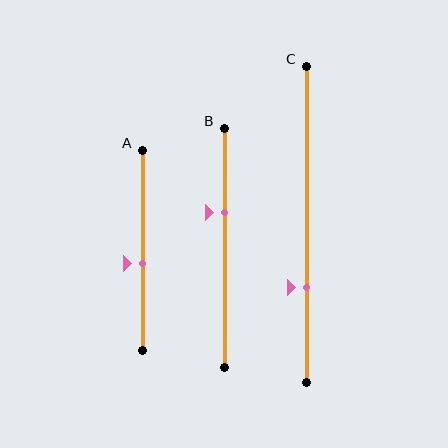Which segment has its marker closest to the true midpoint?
Segment A has its marker closest to the true midpoint.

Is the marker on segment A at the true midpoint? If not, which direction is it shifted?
No, the marker on segment A is shifted downward by about 7% of the segment length.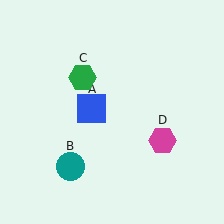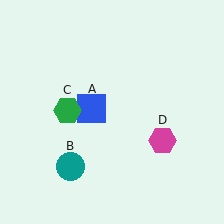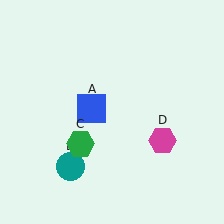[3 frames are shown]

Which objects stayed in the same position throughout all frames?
Blue square (object A) and teal circle (object B) and magenta hexagon (object D) remained stationary.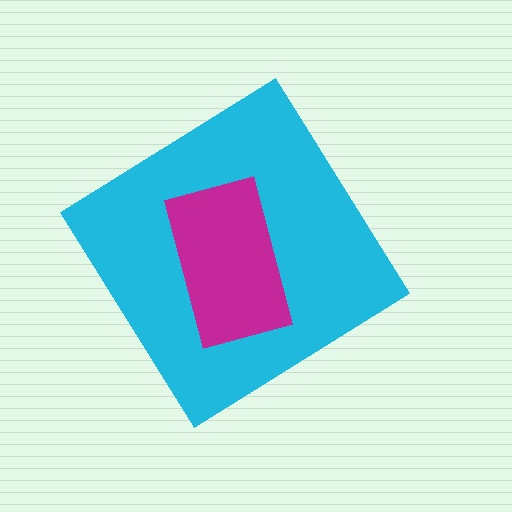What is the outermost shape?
The cyan diamond.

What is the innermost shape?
The magenta rectangle.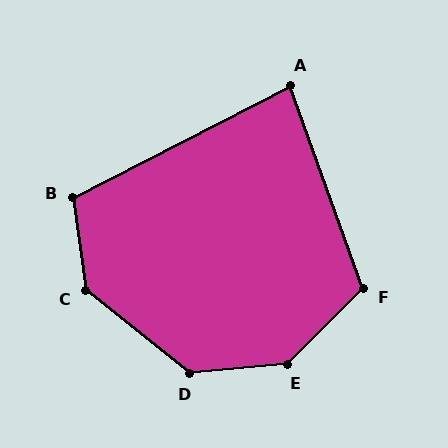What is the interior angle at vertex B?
Approximately 109 degrees (obtuse).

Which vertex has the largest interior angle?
E, at approximately 141 degrees.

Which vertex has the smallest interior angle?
A, at approximately 82 degrees.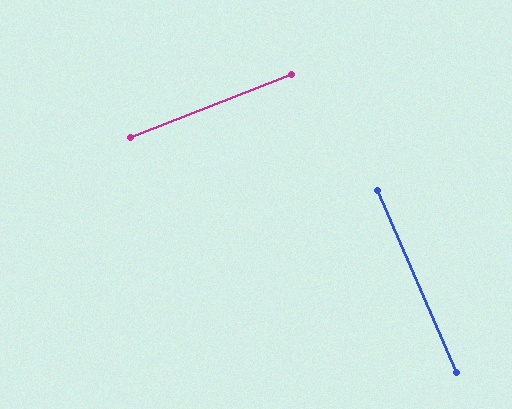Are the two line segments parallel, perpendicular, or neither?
Perpendicular — they meet at approximately 88°.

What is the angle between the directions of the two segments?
Approximately 88 degrees.